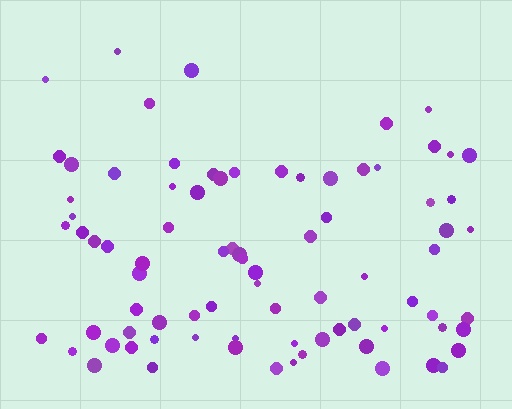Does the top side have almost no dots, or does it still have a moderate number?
Still a moderate number, just noticeably fewer than the bottom.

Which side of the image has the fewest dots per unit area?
The top.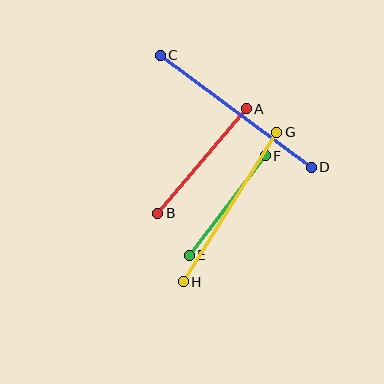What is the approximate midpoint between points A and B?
The midpoint is at approximately (202, 161) pixels.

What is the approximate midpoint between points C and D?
The midpoint is at approximately (236, 111) pixels.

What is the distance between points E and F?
The distance is approximately 125 pixels.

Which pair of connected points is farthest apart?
Points C and D are farthest apart.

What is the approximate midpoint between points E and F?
The midpoint is at approximately (227, 205) pixels.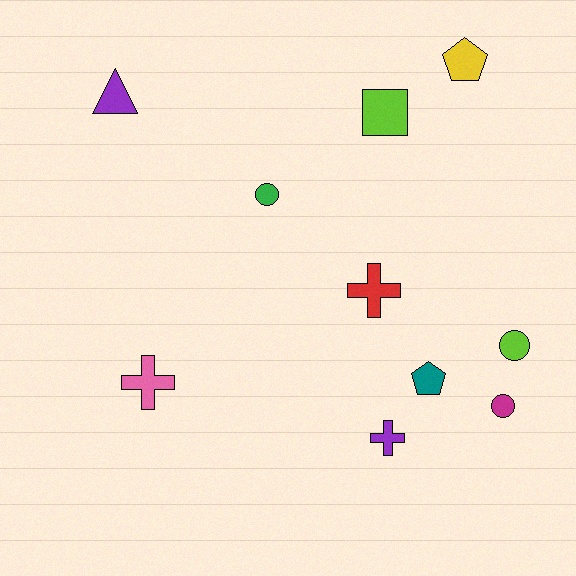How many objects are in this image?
There are 10 objects.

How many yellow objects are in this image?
There is 1 yellow object.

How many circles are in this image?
There are 3 circles.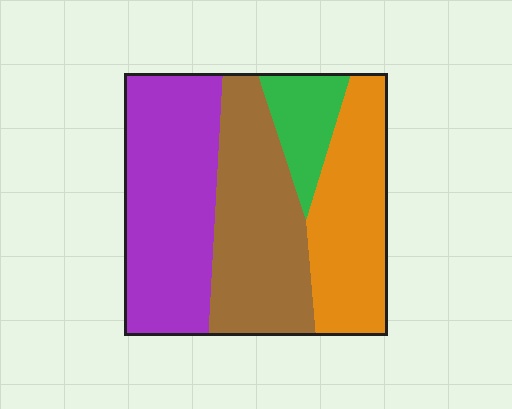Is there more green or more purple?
Purple.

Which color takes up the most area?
Purple, at roughly 35%.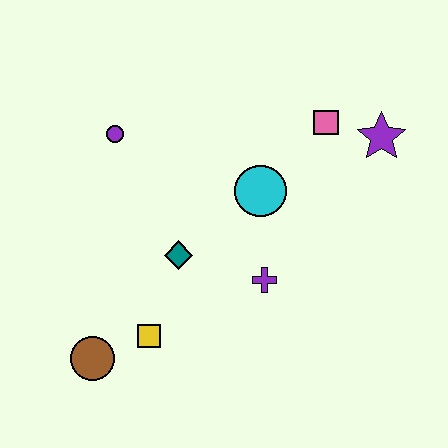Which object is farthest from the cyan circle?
The brown circle is farthest from the cyan circle.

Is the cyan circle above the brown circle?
Yes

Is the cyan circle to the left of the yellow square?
No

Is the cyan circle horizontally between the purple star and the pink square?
No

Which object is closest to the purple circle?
The teal diamond is closest to the purple circle.